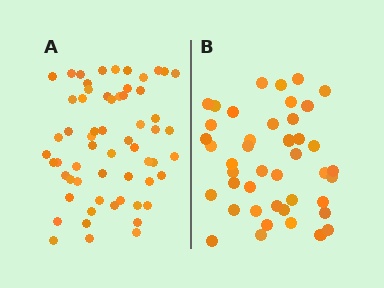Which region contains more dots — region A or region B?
Region A (the left region) has more dots.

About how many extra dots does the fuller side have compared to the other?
Region A has approximately 15 more dots than region B.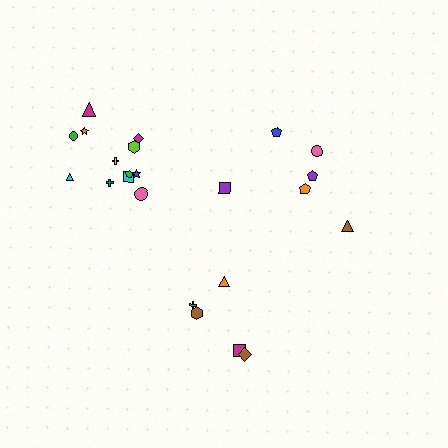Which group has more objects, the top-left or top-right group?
The top-left group.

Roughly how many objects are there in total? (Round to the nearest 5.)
Roughly 25 objects in total.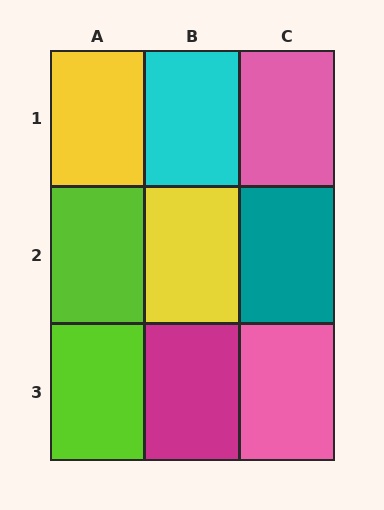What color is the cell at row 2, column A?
Lime.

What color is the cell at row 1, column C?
Pink.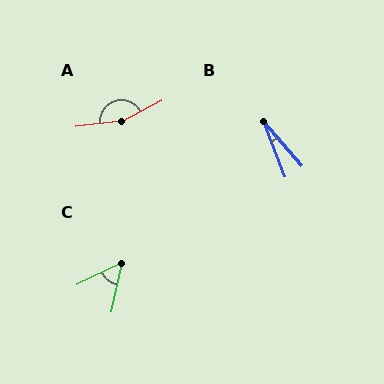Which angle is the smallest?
B, at approximately 19 degrees.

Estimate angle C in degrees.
Approximately 51 degrees.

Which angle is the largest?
A, at approximately 158 degrees.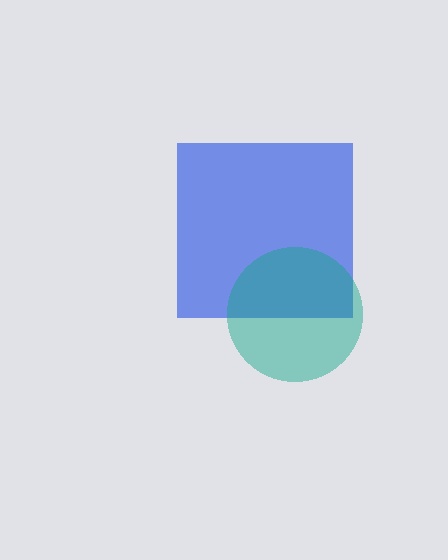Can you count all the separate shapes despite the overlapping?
Yes, there are 2 separate shapes.